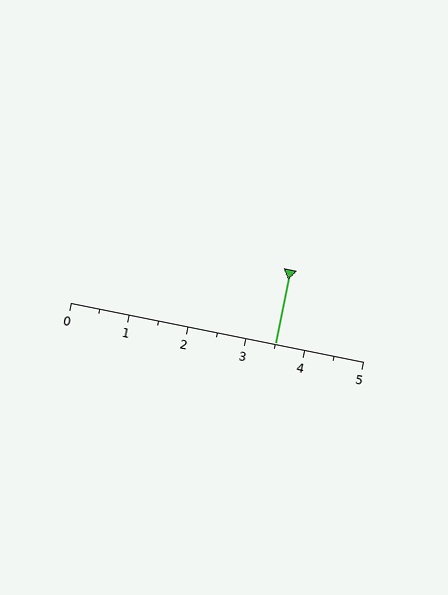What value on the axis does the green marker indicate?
The marker indicates approximately 3.5.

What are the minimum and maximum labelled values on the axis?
The axis runs from 0 to 5.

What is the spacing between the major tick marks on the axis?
The major ticks are spaced 1 apart.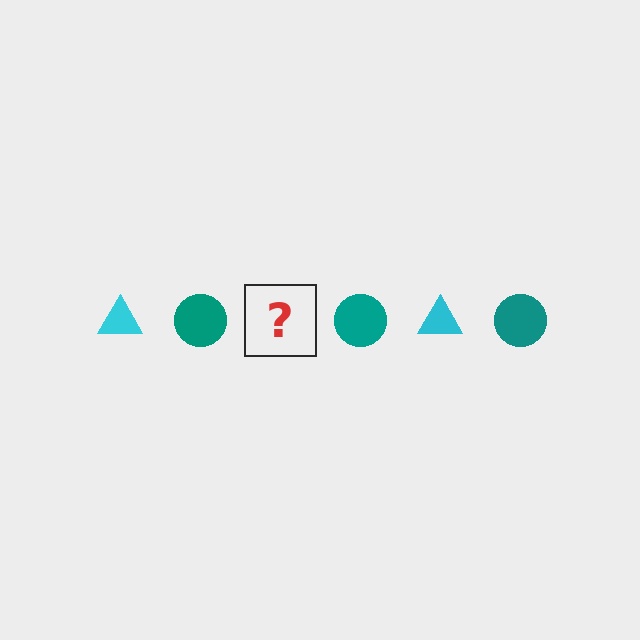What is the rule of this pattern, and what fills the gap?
The rule is that the pattern alternates between cyan triangle and teal circle. The gap should be filled with a cyan triangle.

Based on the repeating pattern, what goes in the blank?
The blank should be a cyan triangle.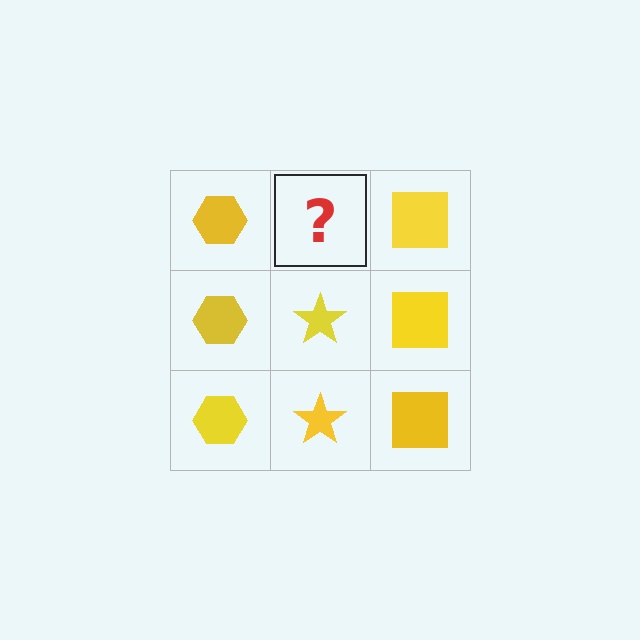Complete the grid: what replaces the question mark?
The question mark should be replaced with a yellow star.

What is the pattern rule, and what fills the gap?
The rule is that each column has a consistent shape. The gap should be filled with a yellow star.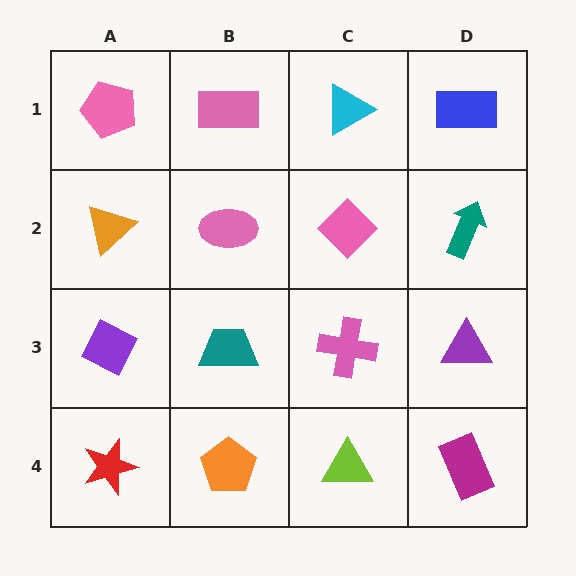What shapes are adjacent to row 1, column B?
A pink ellipse (row 2, column B), a pink pentagon (row 1, column A), a cyan triangle (row 1, column C).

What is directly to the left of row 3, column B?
A purple diamond.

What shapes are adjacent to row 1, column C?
A pink diamond (row 2, column C), a pink rectangle (row 1, column B), a blue rectangle (row 1, column D).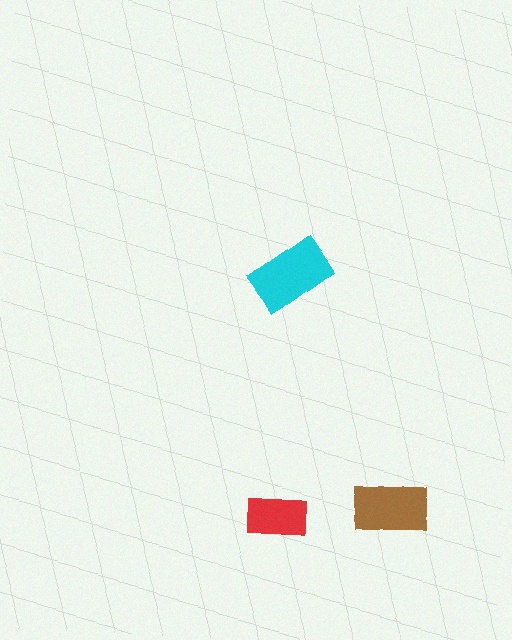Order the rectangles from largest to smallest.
the cyan one, the brown one, the red one.